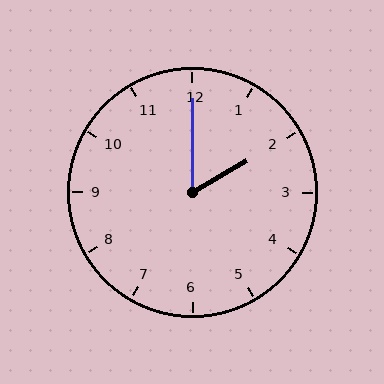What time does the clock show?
2:00.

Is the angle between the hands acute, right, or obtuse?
It is acute.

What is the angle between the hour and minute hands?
Approximately 60 degrees.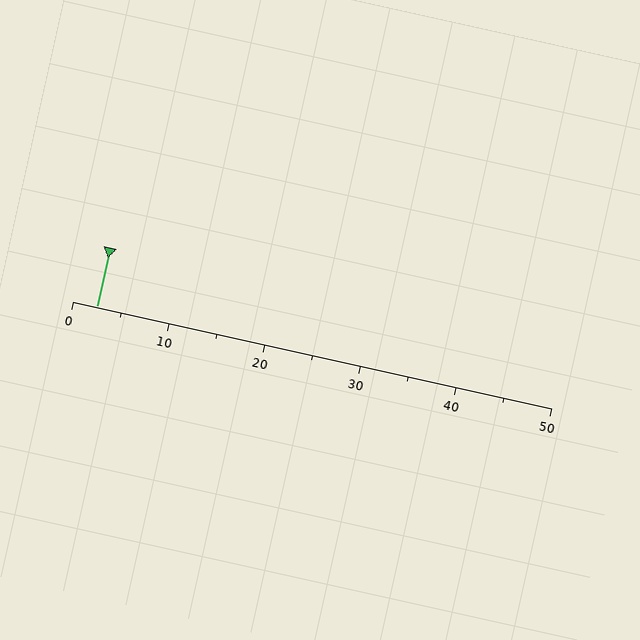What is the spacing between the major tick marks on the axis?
The major ticks are spaced 10 apart.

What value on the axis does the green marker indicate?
The marker indicates approximately 2.5.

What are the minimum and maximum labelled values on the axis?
The axis runs from 0 to 50.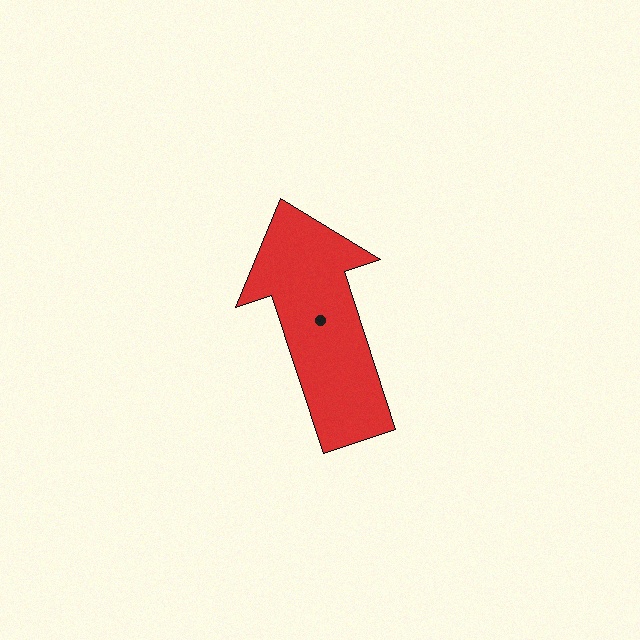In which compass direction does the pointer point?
North.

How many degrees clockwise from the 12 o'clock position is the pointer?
Approximately 342 degrees.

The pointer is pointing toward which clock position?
Roughly 11 o'clock.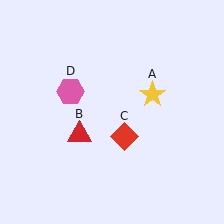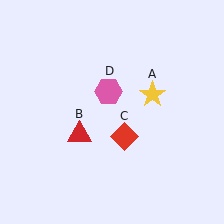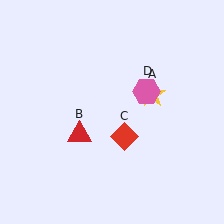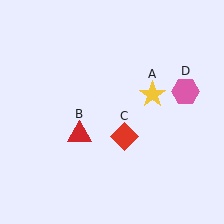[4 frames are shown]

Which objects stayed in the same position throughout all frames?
Yellow star (object A) and red triangle (object B) and red diamond (object C) remained stationary.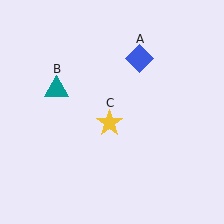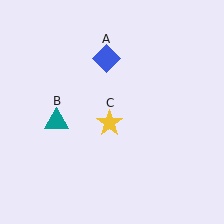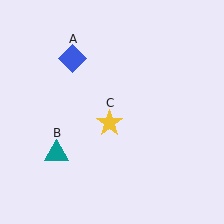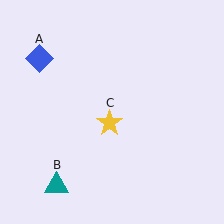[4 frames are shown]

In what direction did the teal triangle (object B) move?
The teal triangle (object B) moved down.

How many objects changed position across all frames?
2 objects changed position: blue diamond (object A), teal triangle (object B).